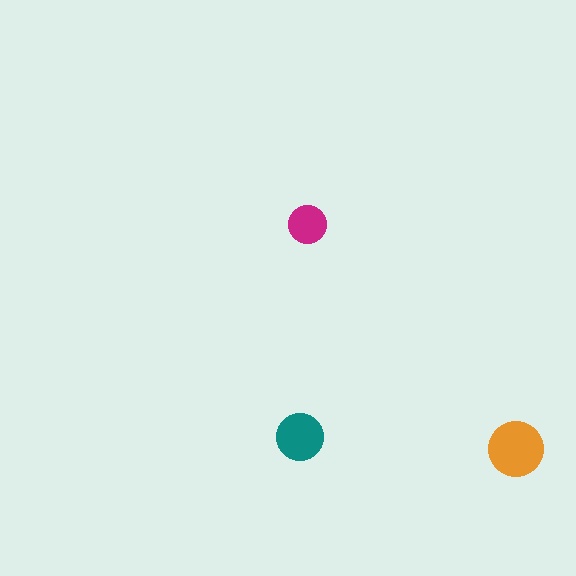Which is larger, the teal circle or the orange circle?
The orange one.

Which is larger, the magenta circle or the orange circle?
The orange one.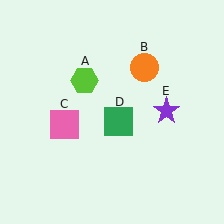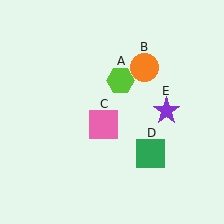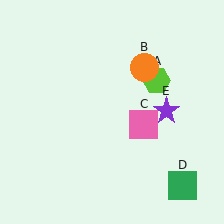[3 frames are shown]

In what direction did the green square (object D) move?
The green square (object D) moved down and to the right.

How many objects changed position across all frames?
3 objects changed position: lime hexagon (object A), pink square (object C), green square (object D).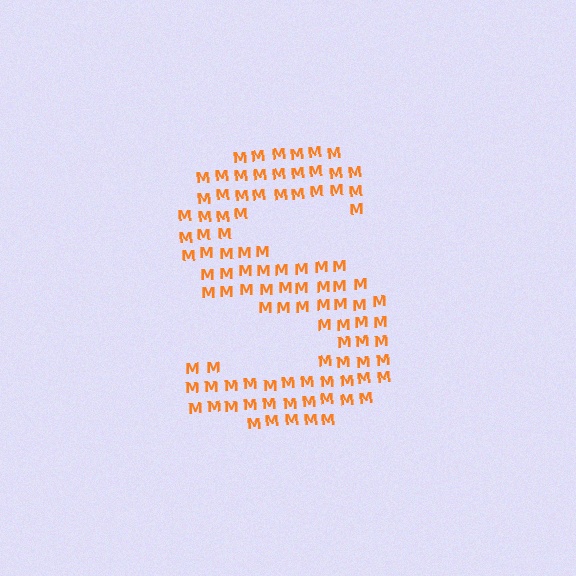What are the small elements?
The small elements are letter M's.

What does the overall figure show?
The overall figure shows the letter S.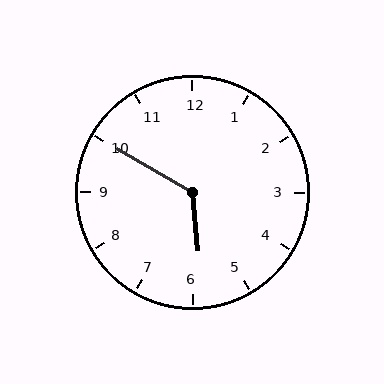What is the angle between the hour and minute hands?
Approximately 125 degrees.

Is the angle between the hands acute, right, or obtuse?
It is obtuse.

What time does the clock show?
5:50.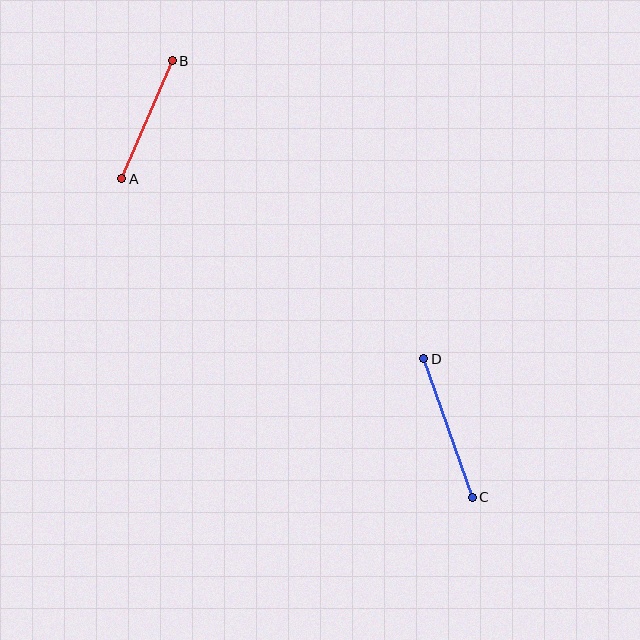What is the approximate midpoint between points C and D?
The midpoint is at approximately (448, 428) pixels.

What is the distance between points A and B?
The distance is approximately 129 pixels.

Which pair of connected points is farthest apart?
Points C and D are farthest apart.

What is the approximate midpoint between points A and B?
The midpoint is at approximately (147, 120) pixels.